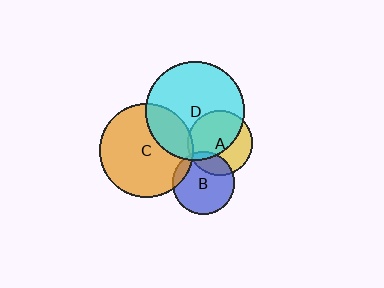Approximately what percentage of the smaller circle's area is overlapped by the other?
Approximately 60%.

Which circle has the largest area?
Circle D (cyan).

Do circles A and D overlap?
Yes.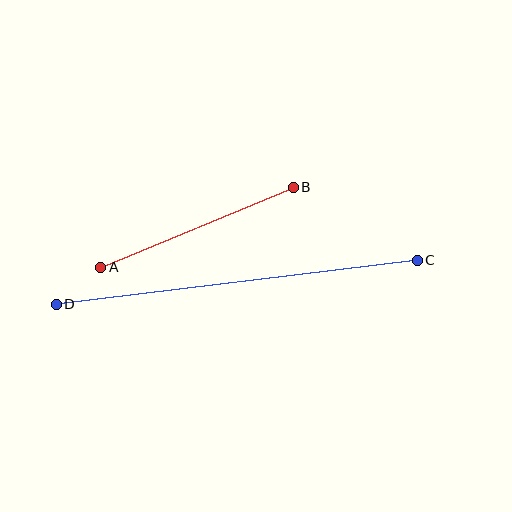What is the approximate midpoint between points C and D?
The midpoint is at approximately (237, 282) pixels.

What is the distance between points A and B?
The distance is approximately 208 pixels.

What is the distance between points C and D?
The distance is approximately 363 pixels.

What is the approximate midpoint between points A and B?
The midpoint is at approximately (197, 227) pixels.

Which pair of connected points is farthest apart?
Points C and D are farthest apart.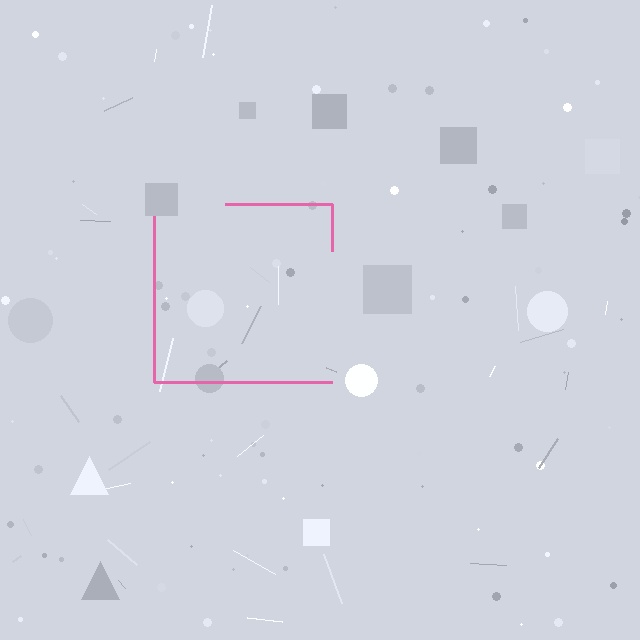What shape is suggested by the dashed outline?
The dashed outline suggests a square.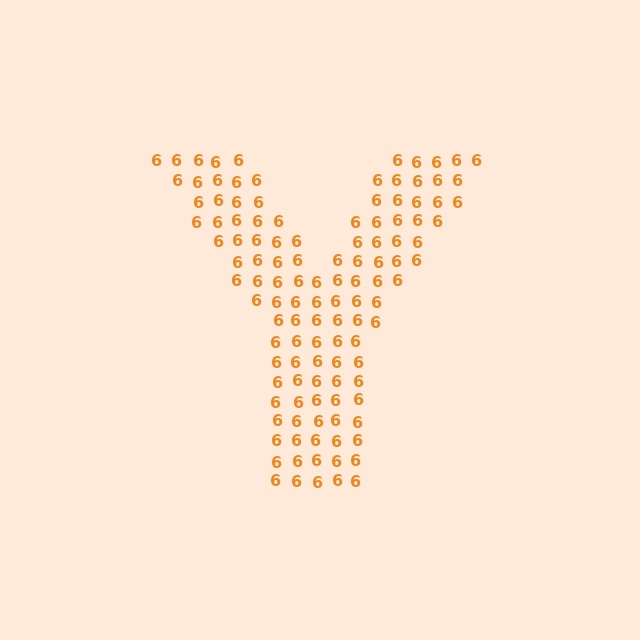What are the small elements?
The small elements are digit 6's.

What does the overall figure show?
The overall figure shows the letter Y.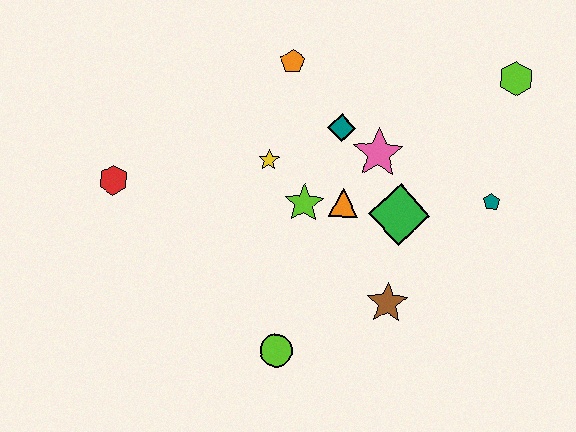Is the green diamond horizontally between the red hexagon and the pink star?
No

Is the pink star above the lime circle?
Yes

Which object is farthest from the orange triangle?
The red hexagon is farthest from the orange triangle.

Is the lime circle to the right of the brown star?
No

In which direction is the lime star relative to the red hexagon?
The lime star is to the right of the red hexagon.